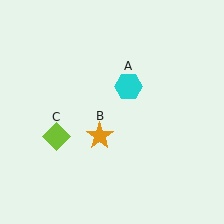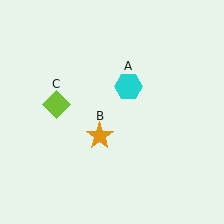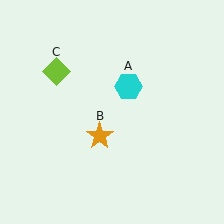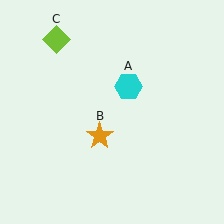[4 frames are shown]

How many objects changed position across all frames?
1 object changed position: lime diamond (object C).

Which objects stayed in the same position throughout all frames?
Cyan hexagon (object A) and orange star (object B) remained stationary.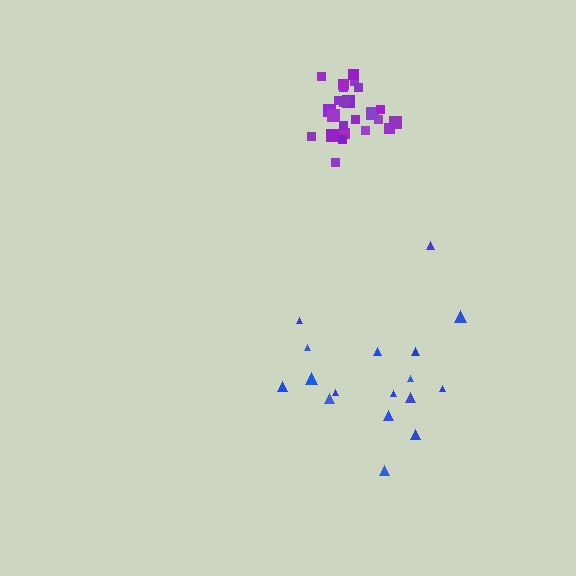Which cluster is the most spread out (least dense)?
Blue.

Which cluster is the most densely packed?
Purple.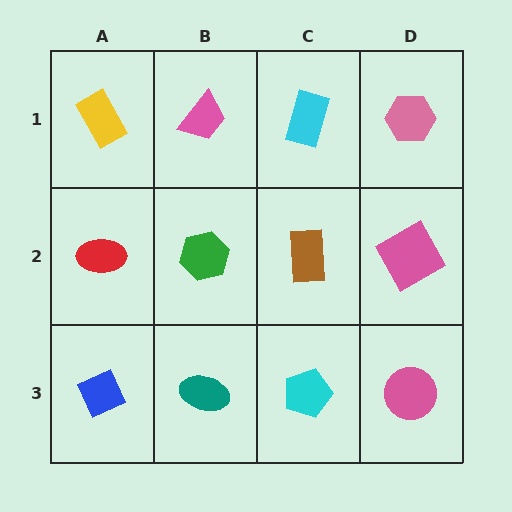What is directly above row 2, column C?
A cyan rectangle.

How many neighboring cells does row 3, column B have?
3.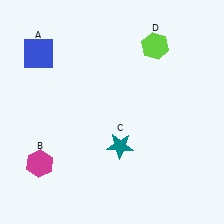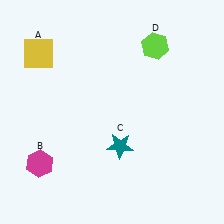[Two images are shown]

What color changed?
The square (A) changed from blue in Image 1 to yellow in Image 2.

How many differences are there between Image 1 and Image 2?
There is 1 difference between the two images.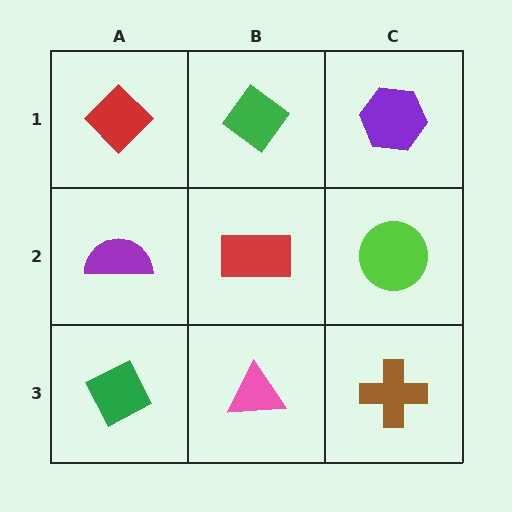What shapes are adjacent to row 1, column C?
A lime circle (row 2, column C), a green diamond (row 1, column B).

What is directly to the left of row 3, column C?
A pink triangle.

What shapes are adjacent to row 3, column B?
A red rectangle (row 2, column B), a green diamond (row 3, column A), a brown cross (row 3, column C).